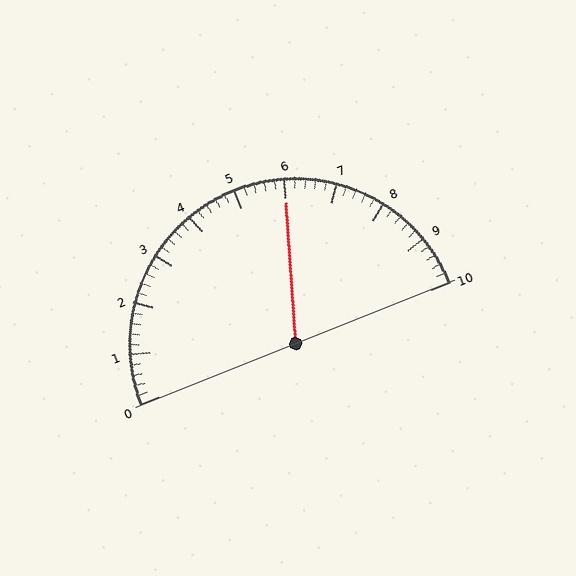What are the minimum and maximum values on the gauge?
The gauge ranges from 0 to 10.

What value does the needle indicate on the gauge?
The needle indicates approximately 6.0.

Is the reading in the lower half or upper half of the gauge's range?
The reading is in the upper half of the range (0 to 10).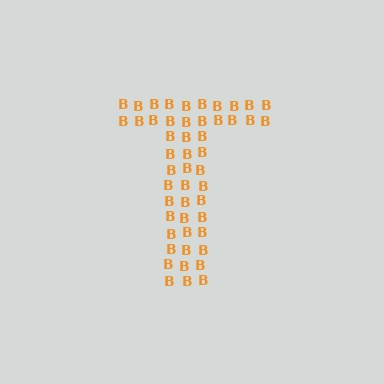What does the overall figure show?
The overall figure shows the letter T.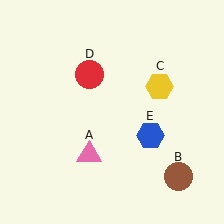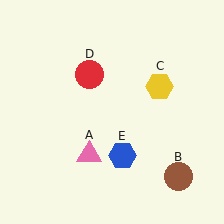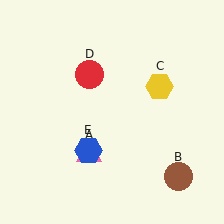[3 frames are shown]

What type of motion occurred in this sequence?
The blue hexagon (object E) rotated clockwise around the center of the scene.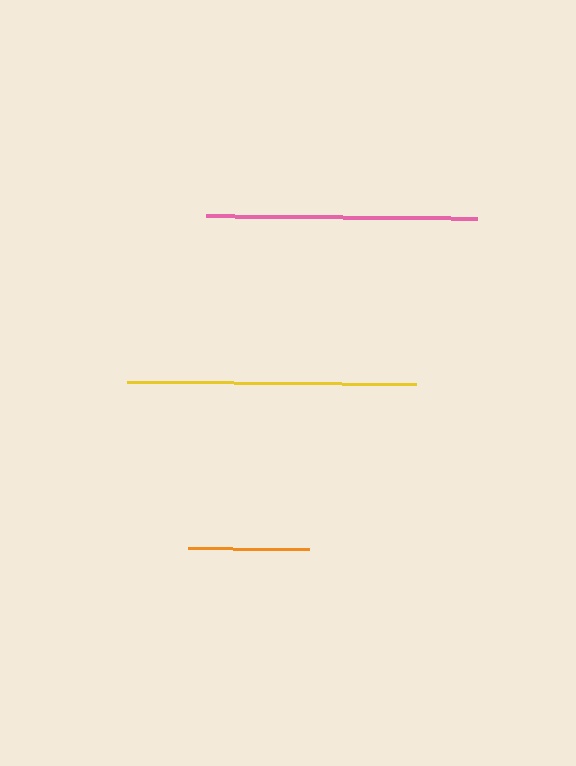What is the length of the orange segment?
The orange segment is approximately 121 pixels long.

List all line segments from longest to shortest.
From longest to shortest: yellow, pink, orange.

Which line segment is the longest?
The yellow line is the longest at approximately 289 pixels.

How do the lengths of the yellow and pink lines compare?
The yellow and pink lines are approximately the same length.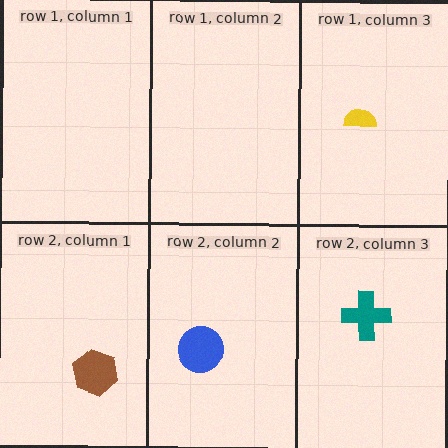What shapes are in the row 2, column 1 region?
The brown hexagon.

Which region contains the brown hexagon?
The row 2, column 1 region.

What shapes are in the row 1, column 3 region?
The yellow semicircle.